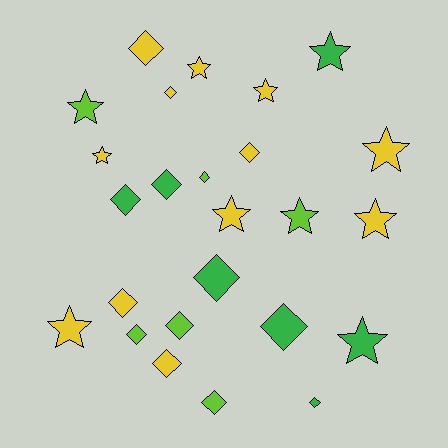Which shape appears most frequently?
Diamond, with 14 objects.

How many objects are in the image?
There are 25 objects.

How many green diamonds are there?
There are 5 green diamonds.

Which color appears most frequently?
Yellow, with 12 objects.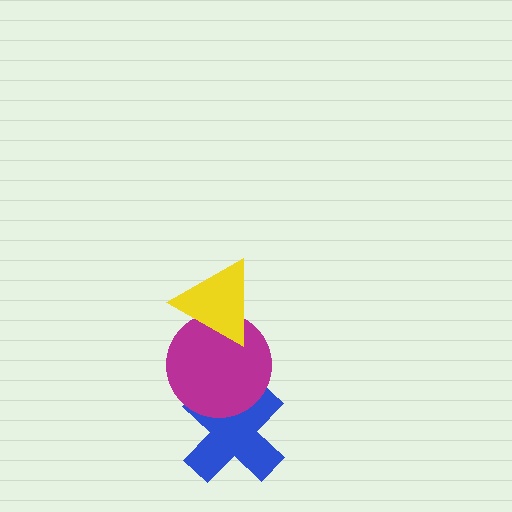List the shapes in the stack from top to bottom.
From top to bottom: the yellow triangle, the magenta circle, the blue cross.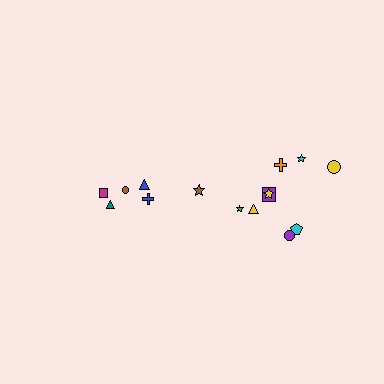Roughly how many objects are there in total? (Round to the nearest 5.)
Roughly 15 objects in total.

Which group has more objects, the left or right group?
The right group.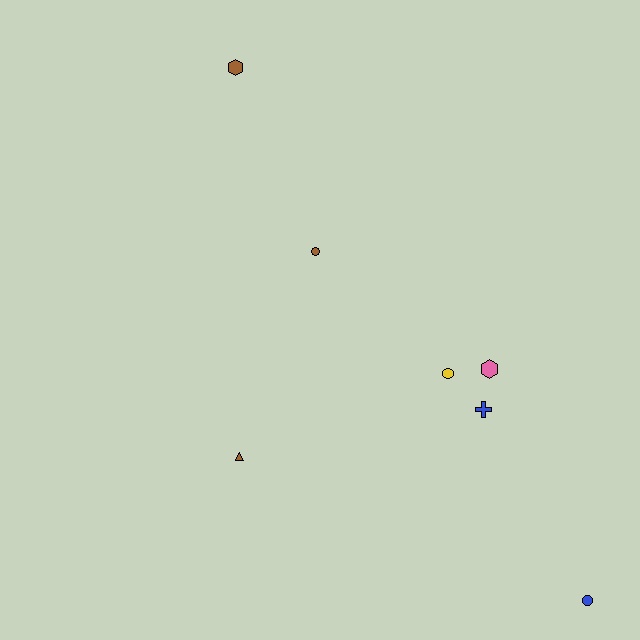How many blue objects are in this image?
There are 2 blue objects.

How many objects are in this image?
There are 7 objects.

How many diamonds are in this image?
There are no diamonds.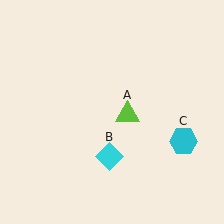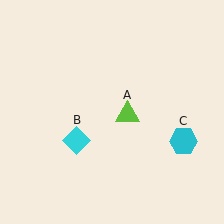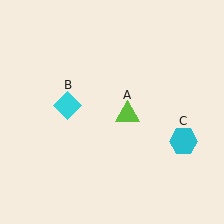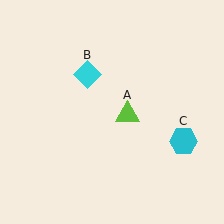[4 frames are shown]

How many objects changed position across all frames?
1 object changed position: cyan diamond (object B).